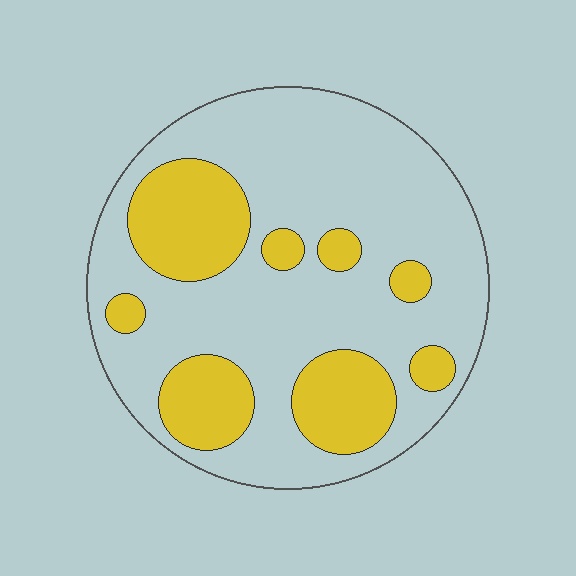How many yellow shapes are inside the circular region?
8.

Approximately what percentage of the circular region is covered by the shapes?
Approximately 30%.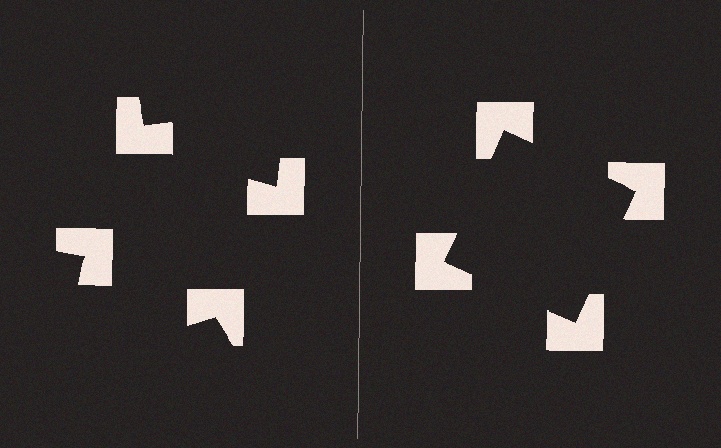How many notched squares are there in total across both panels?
8 — 4 on each side.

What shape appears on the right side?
An illusory square.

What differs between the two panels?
The notched squares are positioned identically on both sides; only the wedge orientations differ. On the right they align to a square; on the left they are misaligned.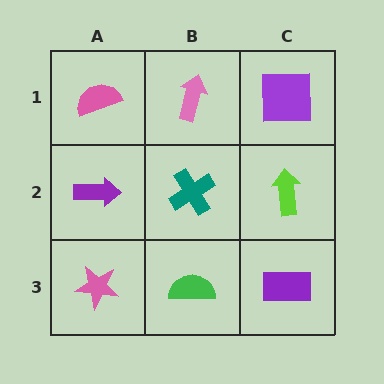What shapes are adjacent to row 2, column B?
A pink arrow (row 1, column B), a green semicircle (row 3, column B), a purple arrow (row 2, column A), a lime arrow (row 2, column C).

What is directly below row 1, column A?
A purple arrow.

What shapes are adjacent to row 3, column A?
A purple arrow (row 2, column A), a green semicircle (row 3, column B).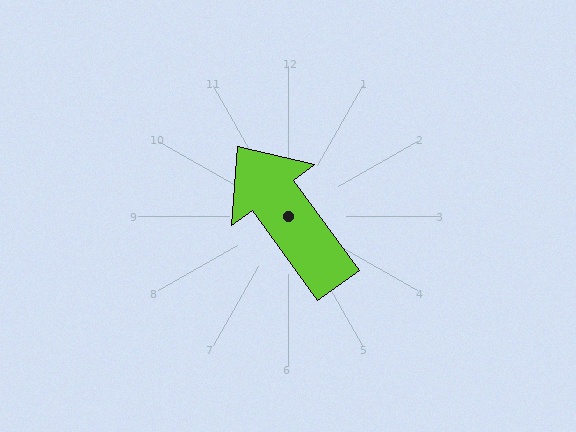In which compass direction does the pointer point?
Northwest.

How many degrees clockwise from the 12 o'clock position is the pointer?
Approximately 324 degrees.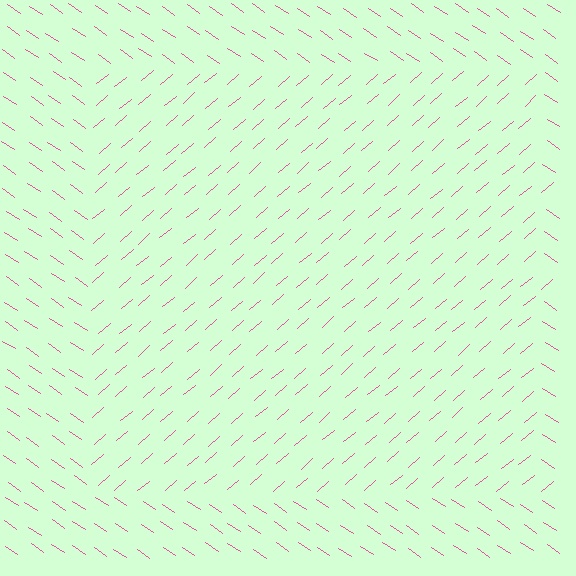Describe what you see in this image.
The image is filled with small pink line segments. A rectangle region in the image has lines oriented differently from the surrounding lines, creating a visible texture boundary.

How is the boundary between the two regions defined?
The boundary is defined purely by a change in line orientation (approximately 75 degrees difference). All lines are the same color and thickness.